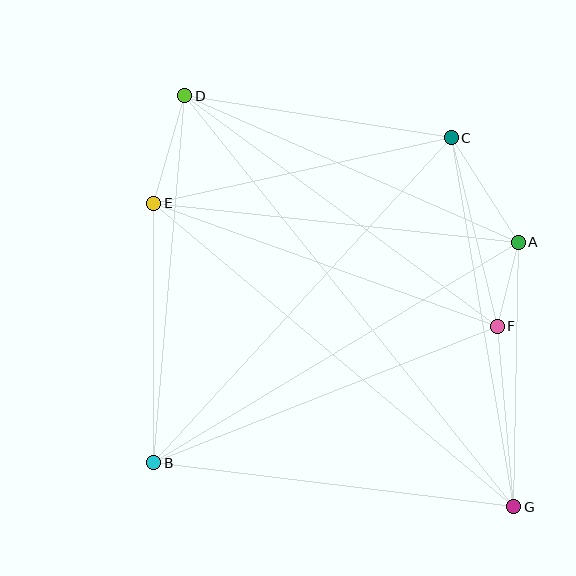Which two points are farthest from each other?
Points D and G are farthest from each other.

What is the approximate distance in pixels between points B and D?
The distance between B and D is approximately 368 pixels.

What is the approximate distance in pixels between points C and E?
The distance between C and E is approximately 305 pixels.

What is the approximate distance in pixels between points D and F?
The distance between D and F is approximately 389 pixels.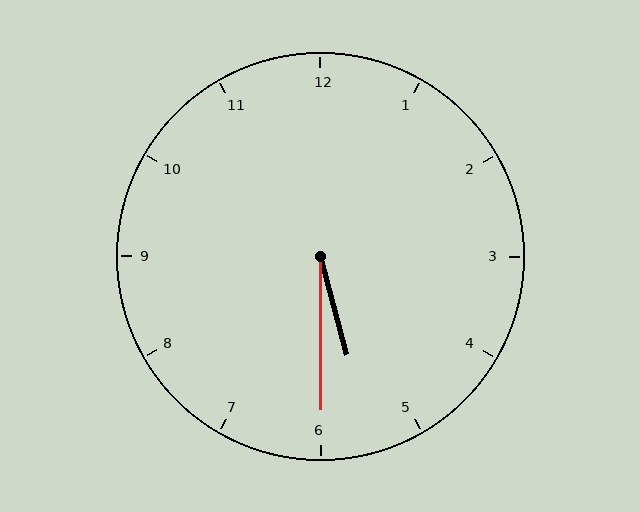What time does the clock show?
5:30.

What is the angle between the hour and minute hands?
Approximately 15 degrees.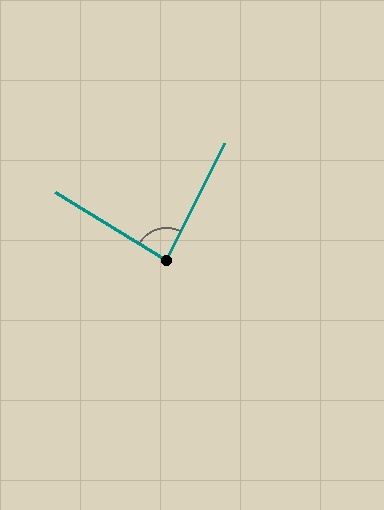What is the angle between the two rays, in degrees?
Approximately 85 degrees.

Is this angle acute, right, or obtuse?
It is acute.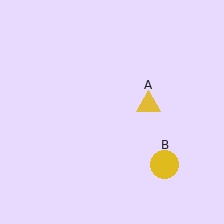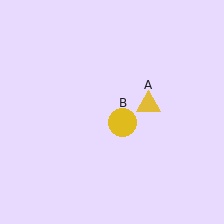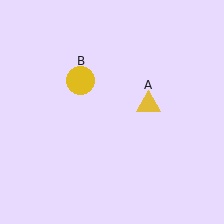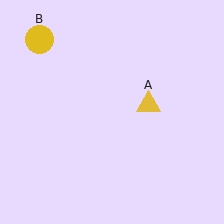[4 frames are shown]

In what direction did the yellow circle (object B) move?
The yellow circle (object B) moved up and to the left.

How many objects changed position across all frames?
1 object changed position: yellow circle (object B).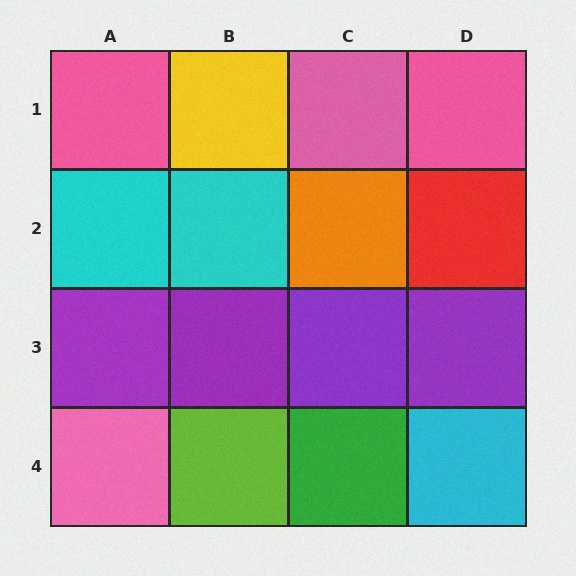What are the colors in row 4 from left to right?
Pink, lime, green, cyan.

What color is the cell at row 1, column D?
Pink.